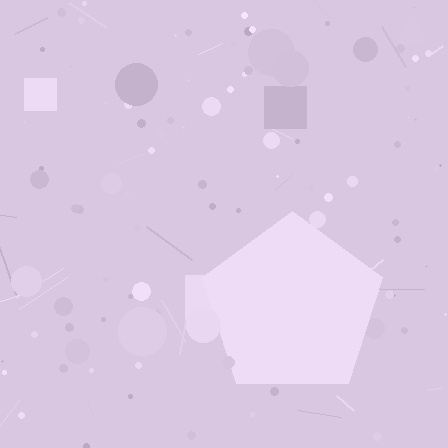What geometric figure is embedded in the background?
A pentagon is embedded in the background.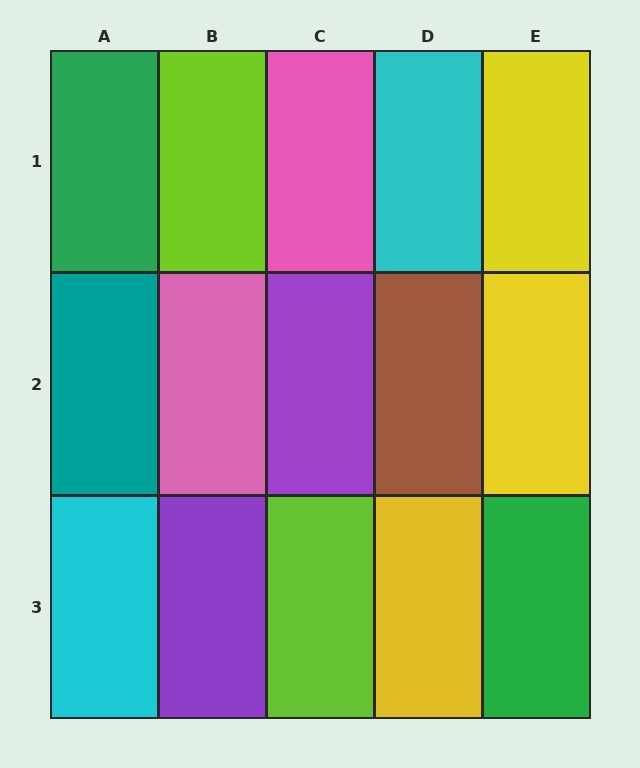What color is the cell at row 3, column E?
Green.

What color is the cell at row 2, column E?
Yellow.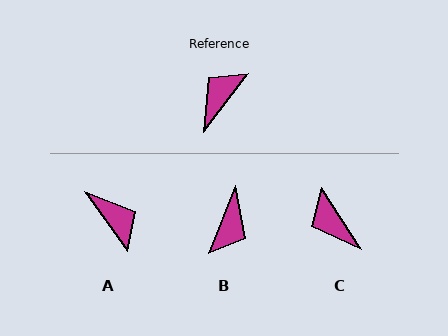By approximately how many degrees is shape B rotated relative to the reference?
Approximately 164 degrees clockwise.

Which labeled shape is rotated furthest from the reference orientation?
B, about 164 degrees away.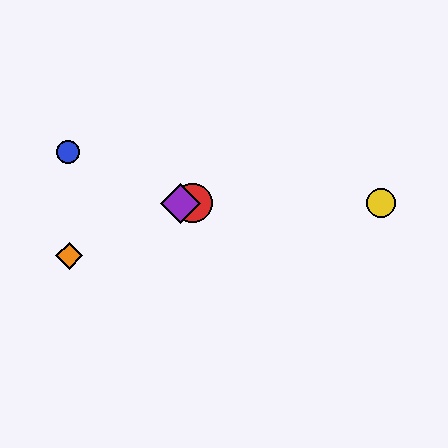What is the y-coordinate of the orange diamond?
The orange diamond is at y≈256.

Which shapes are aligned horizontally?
The red circle, the green diamond, the yellow circle, the purple diamond are aligned horizontally.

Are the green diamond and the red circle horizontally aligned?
Yes, both are at y≈203.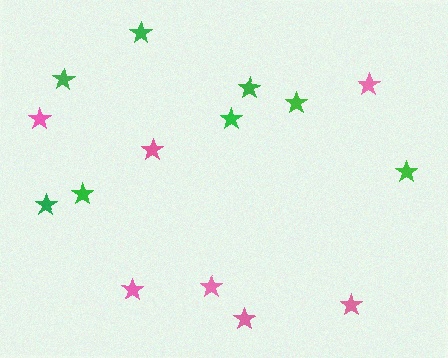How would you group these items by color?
There are 2 groups: one group of pink stars (7) and one group of green stars (8).